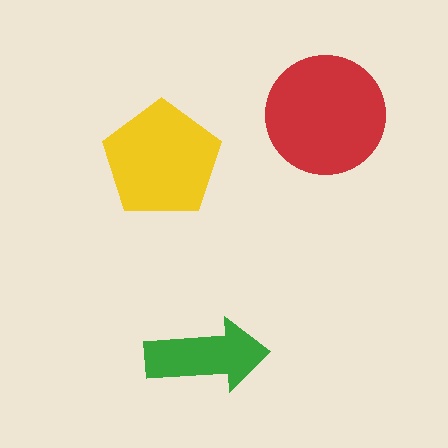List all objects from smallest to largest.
The green arrow, the yellow pentagon, the red circle.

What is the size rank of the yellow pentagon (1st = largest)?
2nd.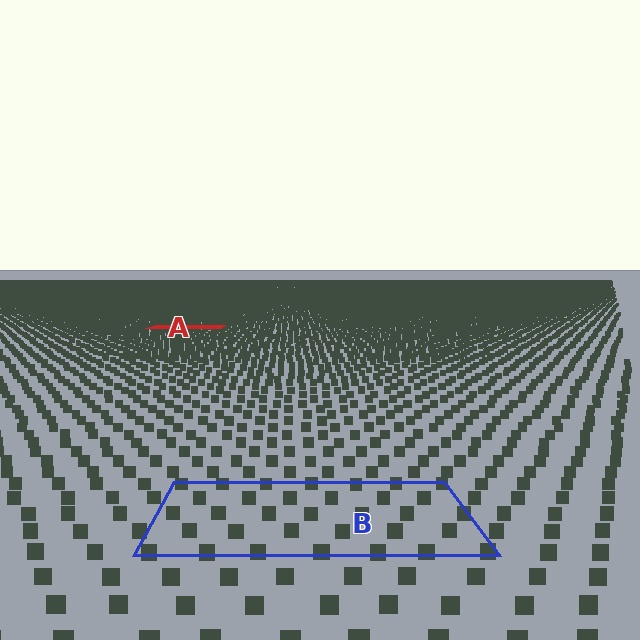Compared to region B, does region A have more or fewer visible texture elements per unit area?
Region A has more texture elements per unit area — they are packed more densely because it is farther away.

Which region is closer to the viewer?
Region B is closer. The texture elements there are larger and more spread out.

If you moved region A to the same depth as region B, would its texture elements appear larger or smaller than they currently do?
They would appear larger. At a closer depth, the same texture elements are projected at a bigger on-screen size.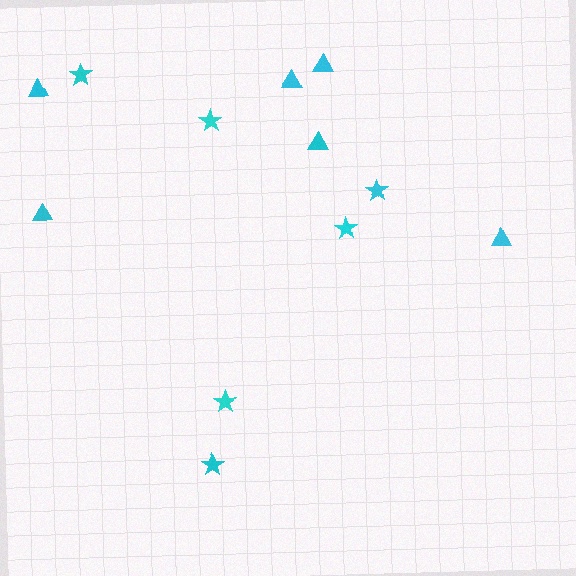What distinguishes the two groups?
There are 2 groups: one group of triangles (6) and one group of stars (6).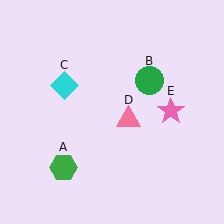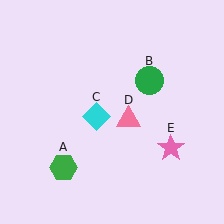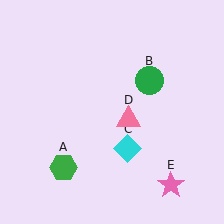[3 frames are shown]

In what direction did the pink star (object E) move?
The pink star (object E) moved down.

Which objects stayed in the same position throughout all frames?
Green hexagon (object A) and green circle (object B) and pink triangle (object D) remained stationary.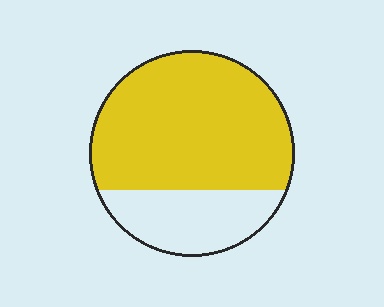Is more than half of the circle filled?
Yes.